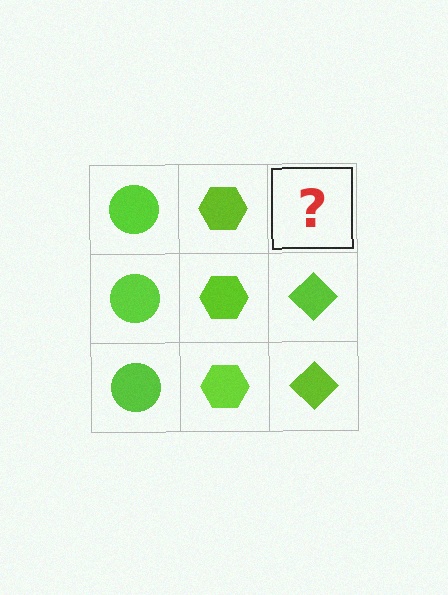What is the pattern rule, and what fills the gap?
The rule is that each column has a consistent shape. The gap should be filled with a lime diamond.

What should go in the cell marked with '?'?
The missing cell should contain a lime diamond.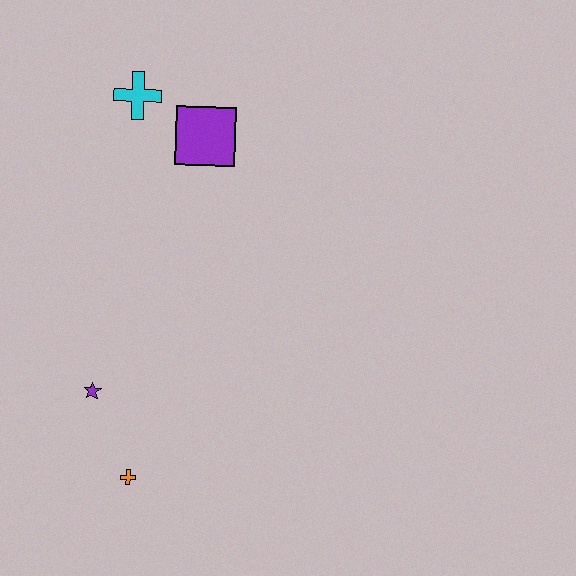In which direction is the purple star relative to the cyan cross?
The purple star is below the cyan cross.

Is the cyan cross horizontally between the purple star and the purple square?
Yes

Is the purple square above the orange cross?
Yes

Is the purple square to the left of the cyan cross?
No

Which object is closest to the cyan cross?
The purple square is closest to the cyan cross.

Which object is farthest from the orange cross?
The cyan cross is farthest from the orange cross.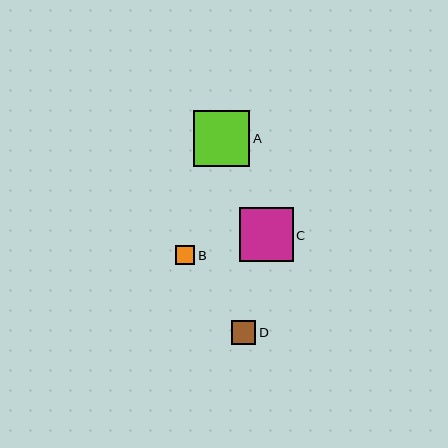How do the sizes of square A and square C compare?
Square A and square C are approximately the same size.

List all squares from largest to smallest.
From largest to smallest: A, C, D, B.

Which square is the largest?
Square A is the largest with a size of approximately 56 pixels.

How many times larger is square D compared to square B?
Square D is approximately 1.3 times the size of square B.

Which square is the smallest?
Square B is the smallest with a size of approximately 19 pixels.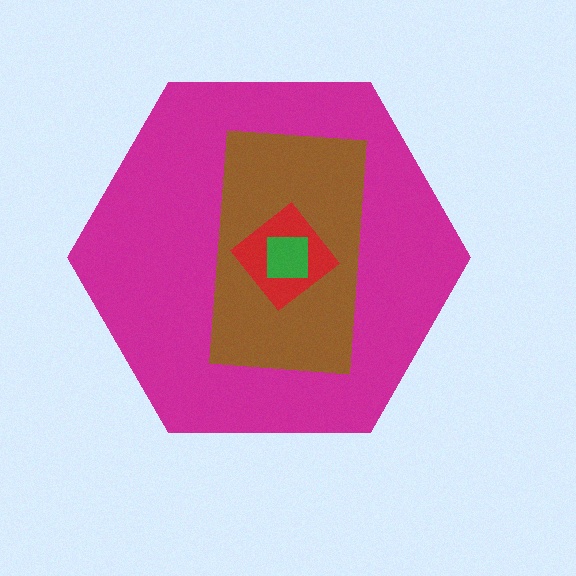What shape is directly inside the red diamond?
The green square.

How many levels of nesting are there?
4.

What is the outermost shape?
The magenta hexagon.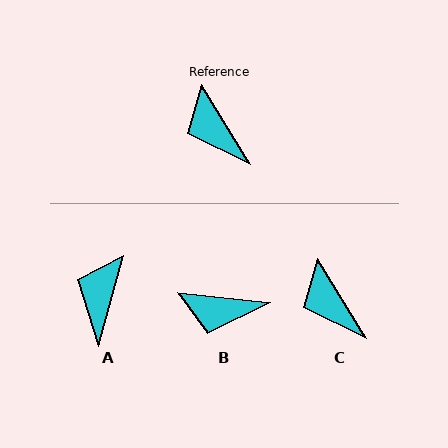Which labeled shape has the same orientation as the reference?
C.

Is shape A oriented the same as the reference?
No, it is off by about 47 degrees.